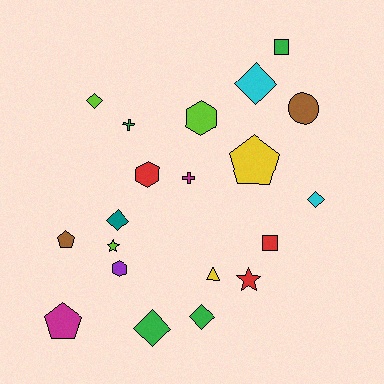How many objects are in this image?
There are 20 objects.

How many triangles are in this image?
There is 1 triangle.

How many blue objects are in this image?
There are no blue objects.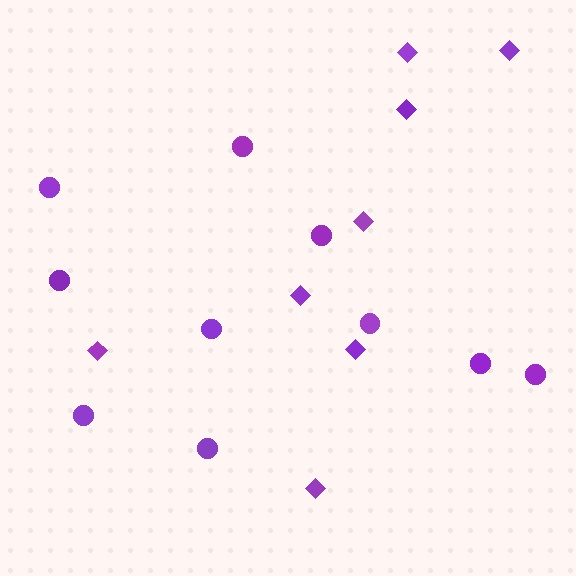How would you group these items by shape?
There are 2 groups: one group of diamonds (8) and one group of circles (10).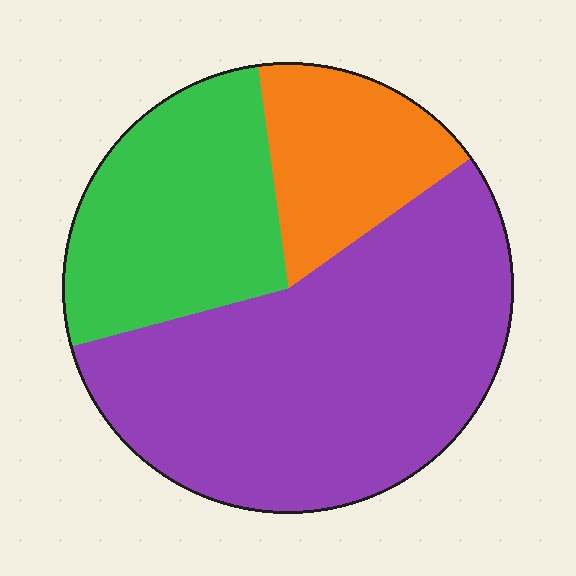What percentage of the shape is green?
Green takes up between a quarter and a half of the shape.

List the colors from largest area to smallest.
From largest to smallest: purple, green, orange.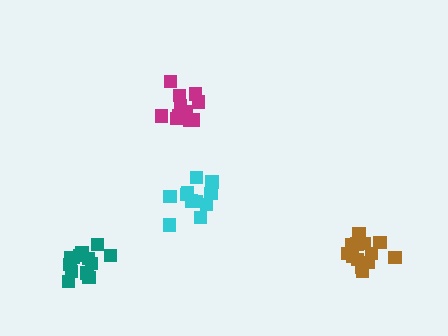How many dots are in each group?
Group 1: 13 dots, Group 2: 11 dots, Group 3: 13 dots, Group 4: 11 dots (48 total).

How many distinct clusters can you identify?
There are 4 distinct clusters.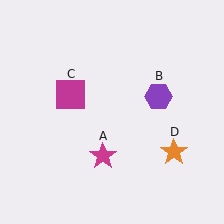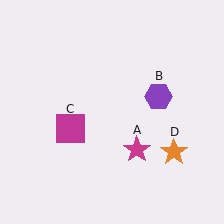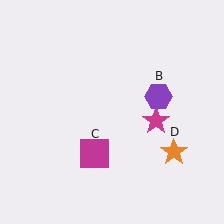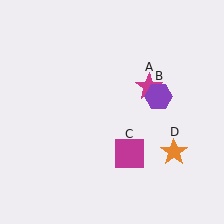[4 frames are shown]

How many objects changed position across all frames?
2 objects changed position: magenta star (object A), magenta square (object C).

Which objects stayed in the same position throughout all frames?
Purple hexagon (object B) and orange star (object D) remained stationary.